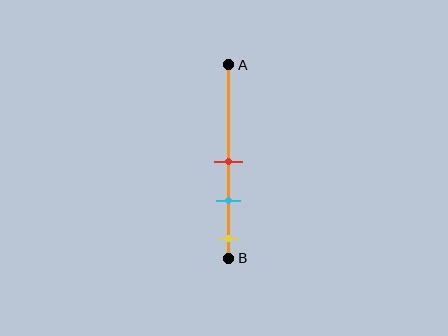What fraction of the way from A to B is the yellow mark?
The yellow mark is approximately 90% (0.9) of the way from A to B.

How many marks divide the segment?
There are 3 marks dividing the segment.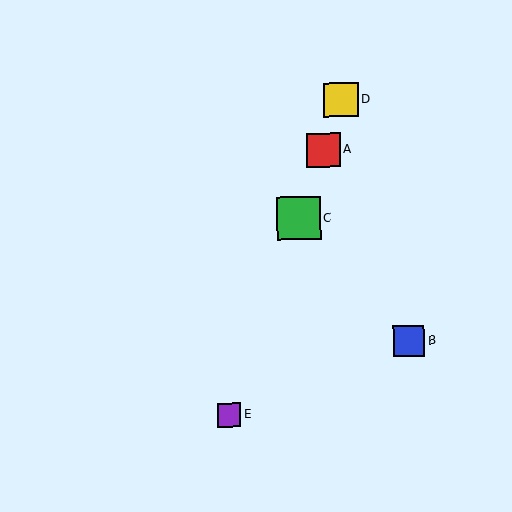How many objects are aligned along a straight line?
4 objects (A, C, D, E) are aligned along a straight line.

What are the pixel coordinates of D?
Object D is at (341, 100).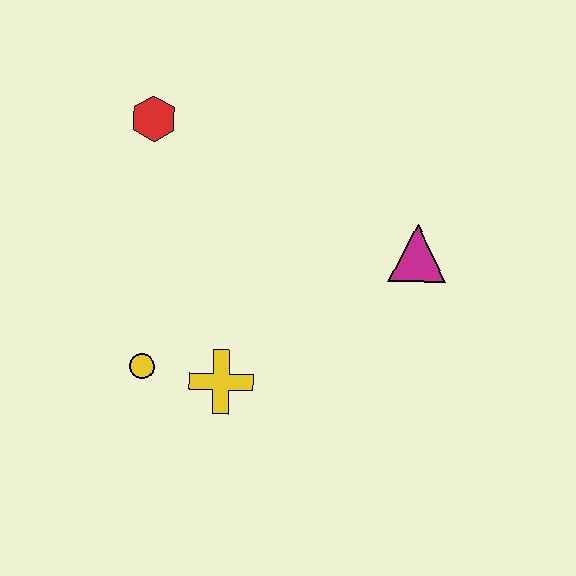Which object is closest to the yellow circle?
The yellow cross is closest to the yellow circle.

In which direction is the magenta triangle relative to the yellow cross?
The magenta triangle is to the right of the yellow cross.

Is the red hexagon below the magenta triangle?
No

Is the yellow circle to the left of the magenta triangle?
Yes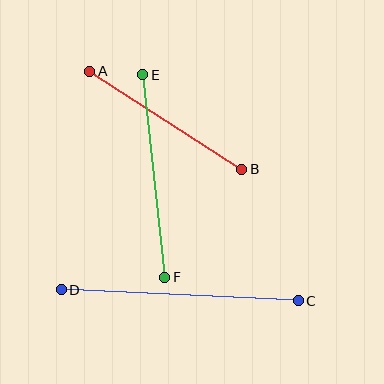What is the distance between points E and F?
The distance is approximately 203 pixels.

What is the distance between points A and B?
The distance is approximately 181 pixels.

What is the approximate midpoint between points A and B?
The midpoint is at approximately (166, 120) pixels.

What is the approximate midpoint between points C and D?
The midpoint is at approximately (180, 295) pixels.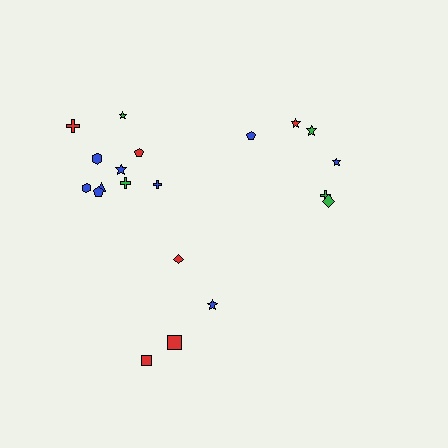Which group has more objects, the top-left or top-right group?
The top-left group.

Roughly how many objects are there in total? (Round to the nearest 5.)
Roughly 20 objects in total.